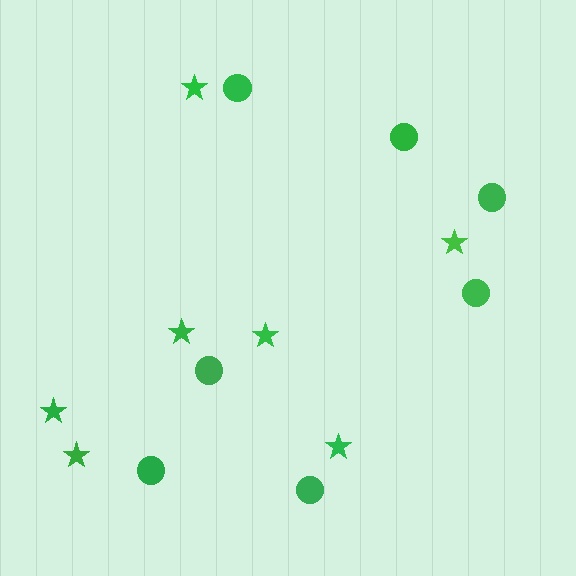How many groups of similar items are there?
There are 2 groups: one group of stars (7) and one group of circles (7).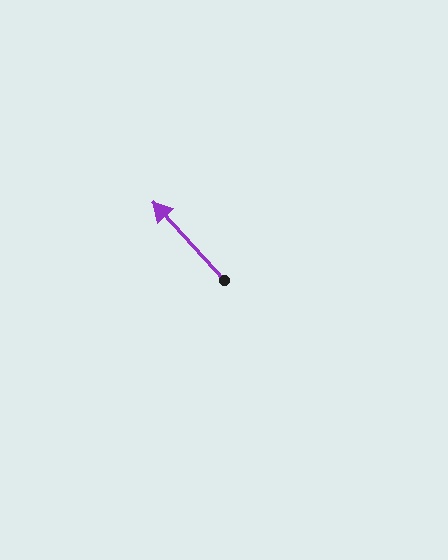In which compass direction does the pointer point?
Northwest.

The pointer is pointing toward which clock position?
Roughly 11 o'clock.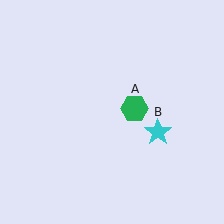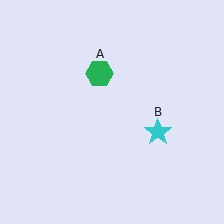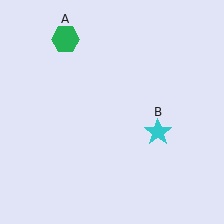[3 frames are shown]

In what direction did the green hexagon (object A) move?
The green hexagon (object A) moved up and to the left.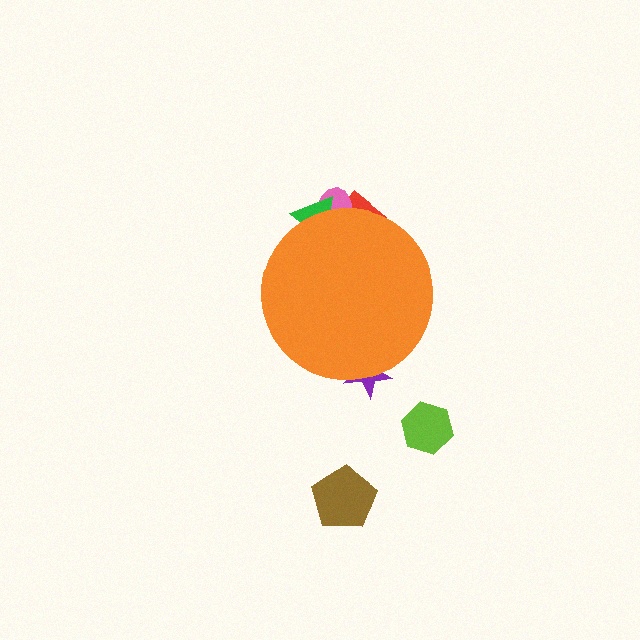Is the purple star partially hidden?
Yes, the purple star is partially hidden behind the orange circle.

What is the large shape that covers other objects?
An orange circle.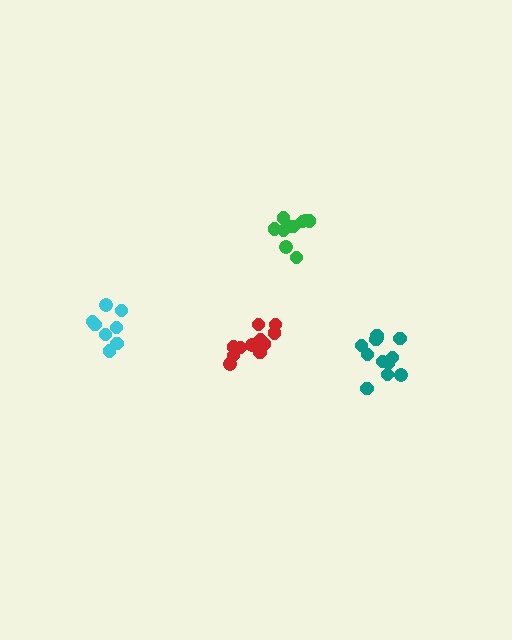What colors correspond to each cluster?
The clusters are colored: red, green, cyan, teal.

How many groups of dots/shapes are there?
There are 4 groups.